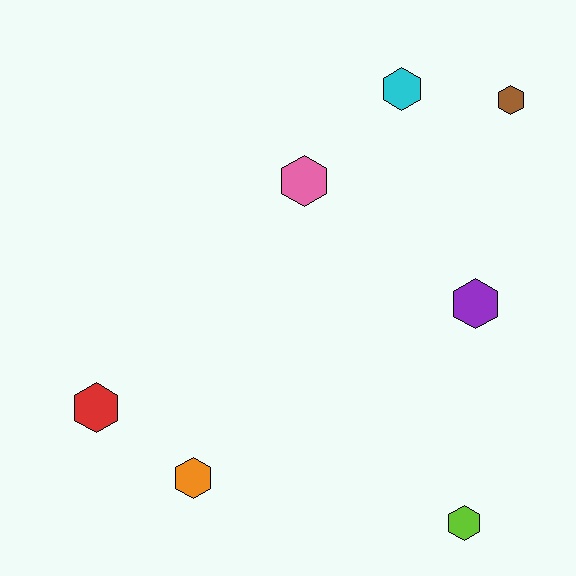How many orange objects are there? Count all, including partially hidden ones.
There is 1 orange object.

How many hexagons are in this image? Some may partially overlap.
There are 7 hexagons.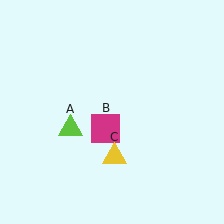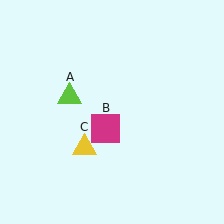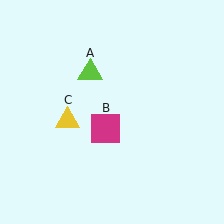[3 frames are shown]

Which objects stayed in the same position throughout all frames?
Magenta square (object B) remained stationary.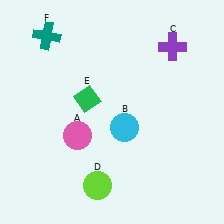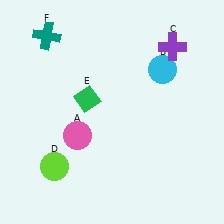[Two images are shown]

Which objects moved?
The objects that moved are: the cyan circle (B), the lime circle (D).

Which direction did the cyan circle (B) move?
The cyan circle (B) moved up.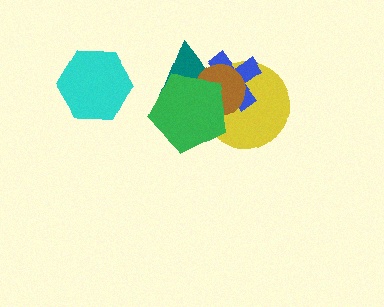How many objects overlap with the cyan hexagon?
0 objects overlap with the cyan hexagon.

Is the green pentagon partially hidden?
No, no other shape covers it.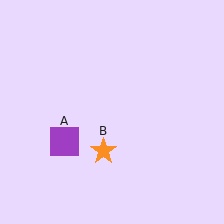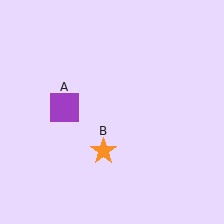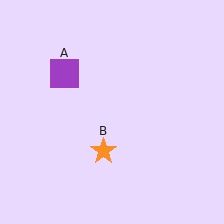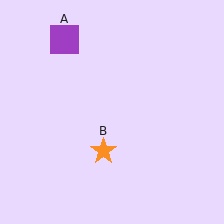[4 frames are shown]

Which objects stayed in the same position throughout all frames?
Orange star (object B) remained stationary.